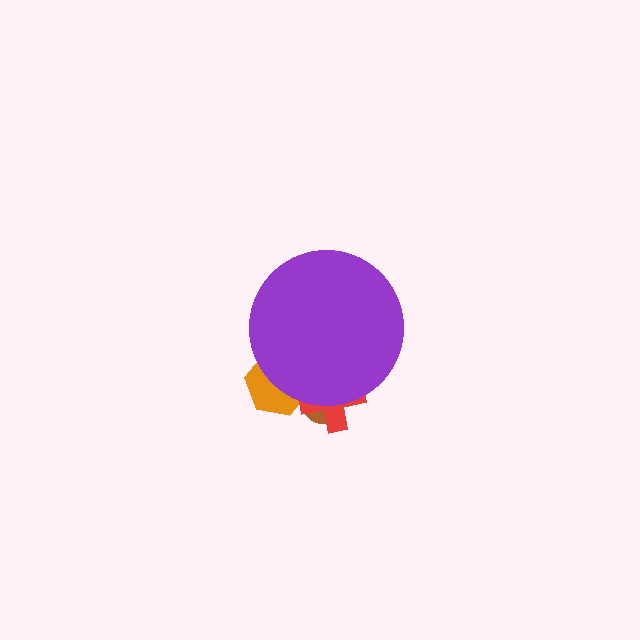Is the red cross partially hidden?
Yes, the red cross is partially hidden behind the purple circle.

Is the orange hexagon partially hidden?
Yes, the orange hexagon is partially hidden behind the purple circle.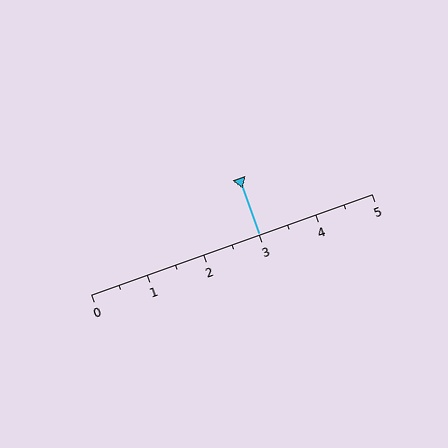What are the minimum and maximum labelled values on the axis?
The axis runs from 0 to 5.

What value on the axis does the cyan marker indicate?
The marker indicates approximately 3.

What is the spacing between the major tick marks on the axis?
The major ticks are spaced 1 apart.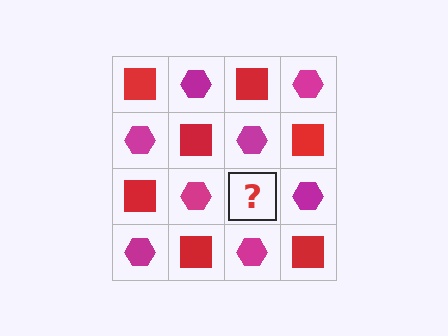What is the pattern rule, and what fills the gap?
The rule is that it alternates red square and magenta hexagon in a checkerboard pattern. The gap should be filled with a red square.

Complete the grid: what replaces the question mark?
The question mark should be replaced with a red square.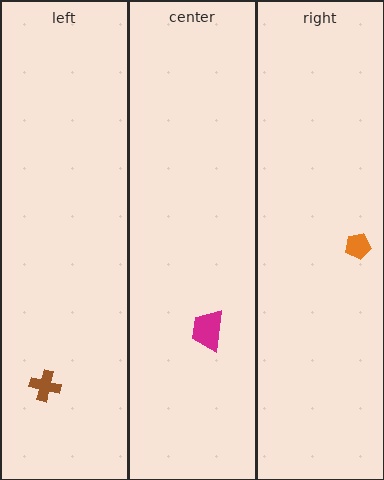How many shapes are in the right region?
1.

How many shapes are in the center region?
1.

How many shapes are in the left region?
1.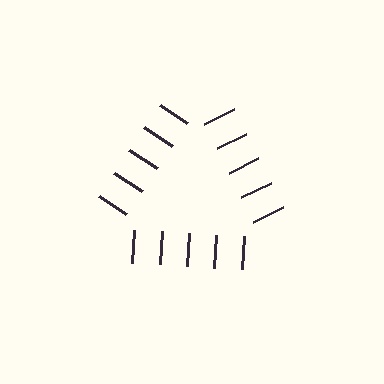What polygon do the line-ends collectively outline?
An illusory triangle — the line segments terminate on its edges but no continuous stroke is drawn.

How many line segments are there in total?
15 — 5 along each of the 3 edges.